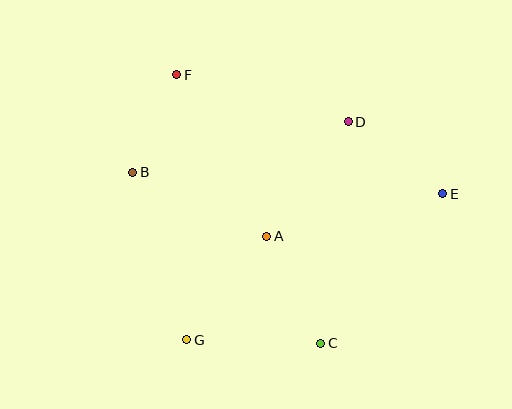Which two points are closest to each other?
Points B and F are closest to each other.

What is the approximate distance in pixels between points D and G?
The distance between D and G is approximately 271 pixels.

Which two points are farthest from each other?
Points B and E are farthest from each other.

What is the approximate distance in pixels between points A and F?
The distance between A and F is approximately 185 pixels.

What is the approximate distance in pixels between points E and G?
The distance between E and G is approximately 295 pixels.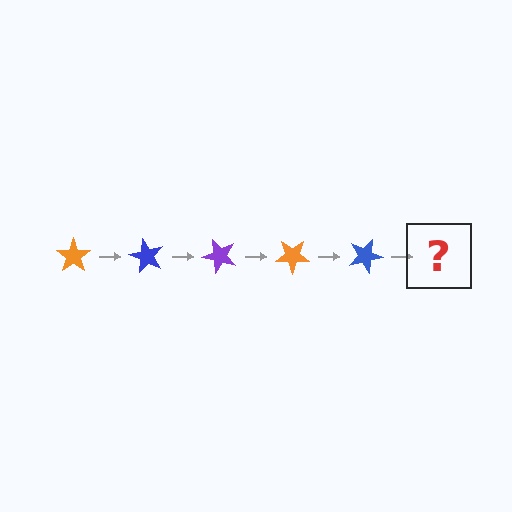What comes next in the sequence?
The next element should be a purple star, rotated 300 degrees from the start.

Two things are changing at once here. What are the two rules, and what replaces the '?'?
The two rules are that it rotates 60 degrees each step and the color cycles through orange, blue, and purple. The '?' should be a purple star, rotated 300 degrees from the start.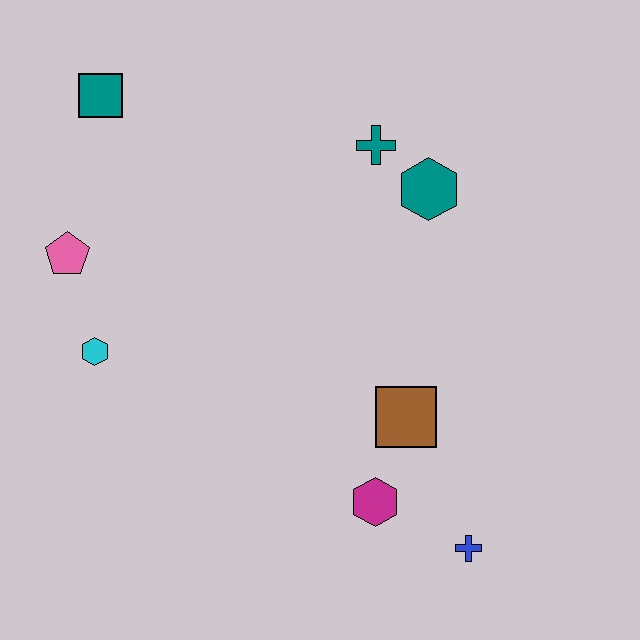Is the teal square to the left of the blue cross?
Yes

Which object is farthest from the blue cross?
The teal square is farthest from the blue cross.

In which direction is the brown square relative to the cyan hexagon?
The brown square is to the right of the cyan hexagon.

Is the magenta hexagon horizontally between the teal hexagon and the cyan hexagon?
Yes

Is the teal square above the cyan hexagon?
Yes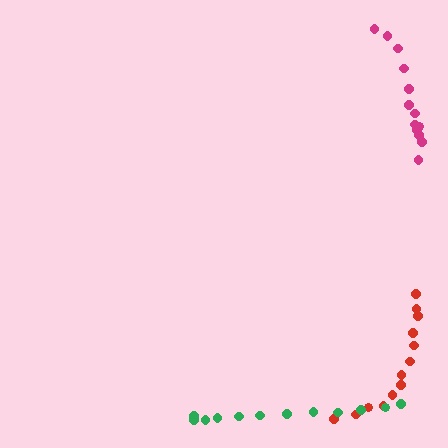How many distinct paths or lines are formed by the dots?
There are 3 distinct paths.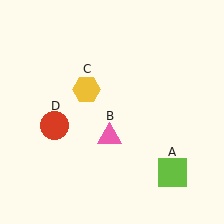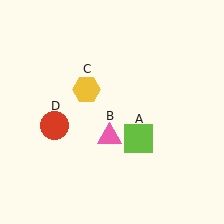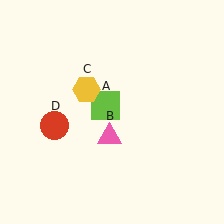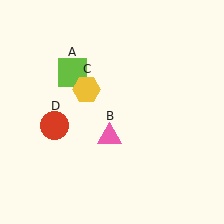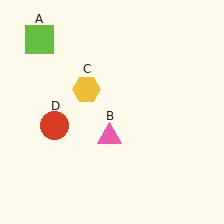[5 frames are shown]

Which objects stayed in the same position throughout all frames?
Pink triangle (object B) and yellow hexagon (object C) and red circle (object D) remained stationary.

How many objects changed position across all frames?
1 object changed position: lime square (object A).